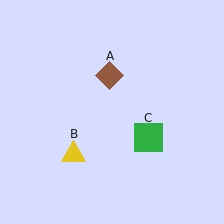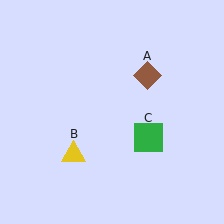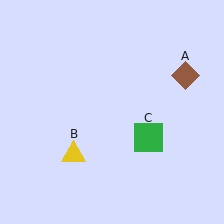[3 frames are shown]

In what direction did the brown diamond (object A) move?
The brown diamond (object A) moved right.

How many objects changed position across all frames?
1 object changed position: brown diamond (object A).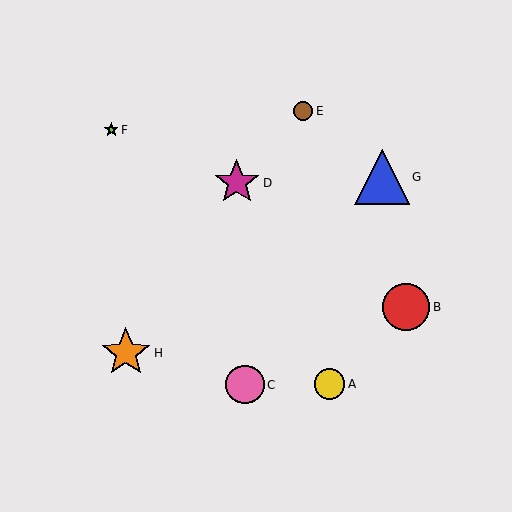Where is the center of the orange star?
The center of the orange star is at (126, 353).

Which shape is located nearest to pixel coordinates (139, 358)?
The orange star (labeled H) at (126, 353) is nearest to that location.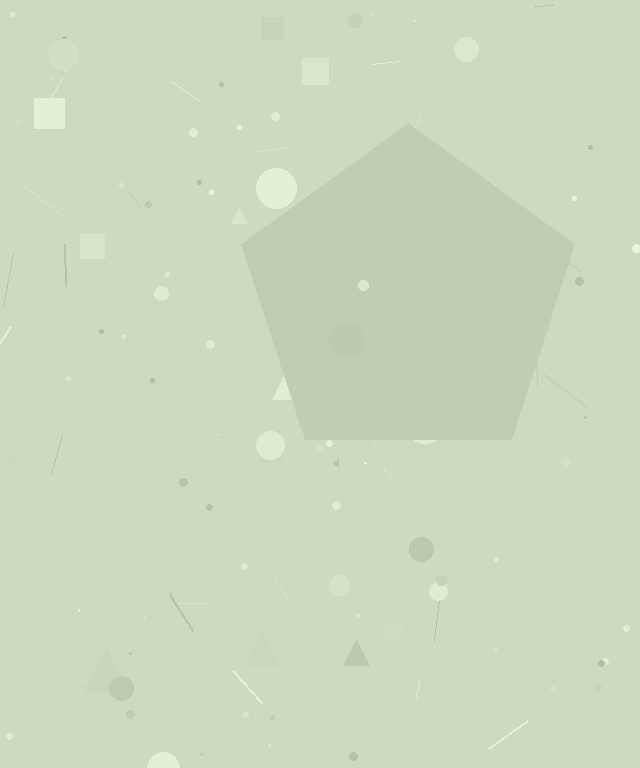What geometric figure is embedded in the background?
A pentagon is embedded in the background.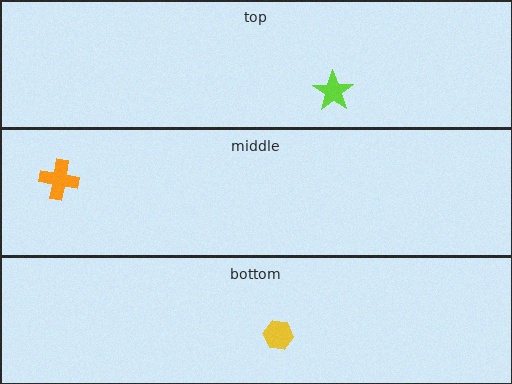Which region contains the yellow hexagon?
The bottom region.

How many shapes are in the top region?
1.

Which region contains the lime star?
The top region.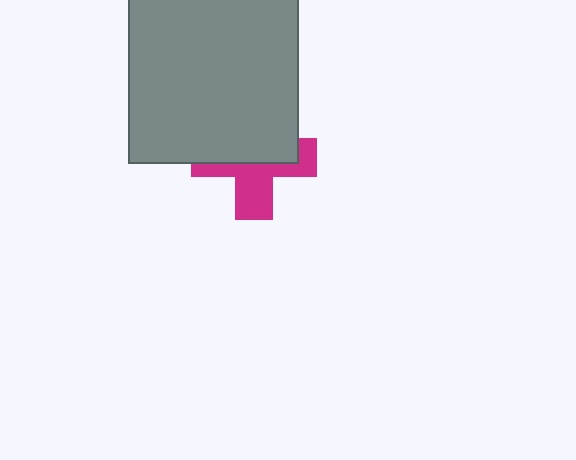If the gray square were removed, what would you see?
You would see the complete magenta cross.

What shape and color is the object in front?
The object in front is a gray square.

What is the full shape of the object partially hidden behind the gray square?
The partially hidden object is a magenta cross.